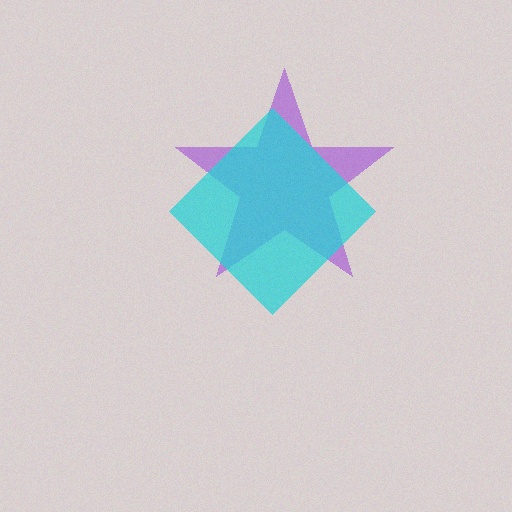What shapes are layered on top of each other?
The layered shapes are: a purple star, a cyan diamond.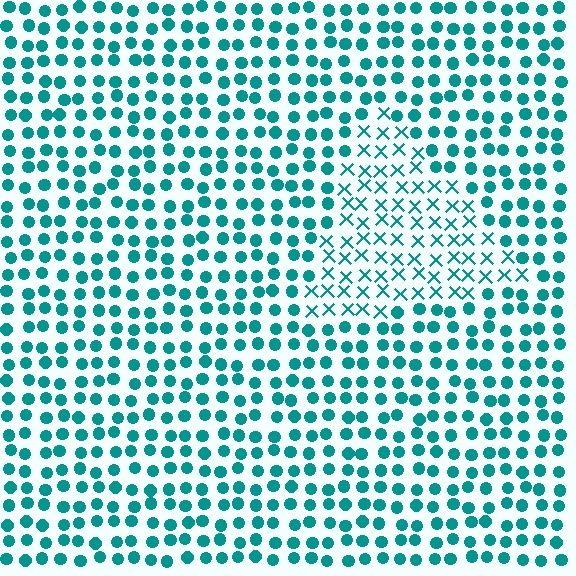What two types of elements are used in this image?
The image uses X marks inside the triangle region and circles outside it.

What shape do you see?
I see a triangle.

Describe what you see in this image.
The image is filled with small teal elements arranged in a uniform grid. A triangle-shaped region contains X marks, while the surrounding area contains circles. The boundary is defined purely by the change in element shape.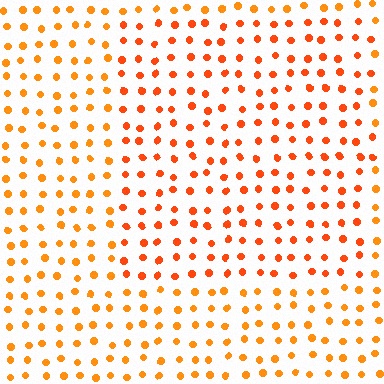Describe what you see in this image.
The image is filled with small orange elements in a uniform arrangement. A rectangle-shaped region is visible where the elements are tinted to a slightly different hue, forming a subtle color boundary.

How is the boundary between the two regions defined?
The boundary is defined purely by a slight shift in hue (about 18 degrees). Spacing, size, and orientation are identical on both sides.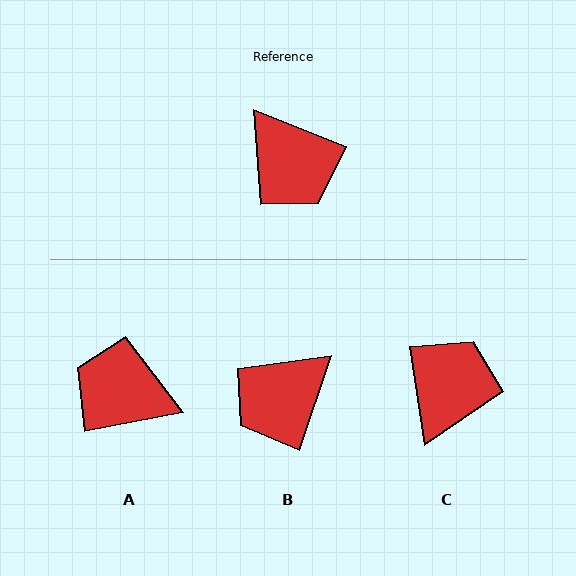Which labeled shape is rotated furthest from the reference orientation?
A, about 148 degrees away.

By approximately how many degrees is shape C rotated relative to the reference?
Approximately 120 degrees counter-clockwise.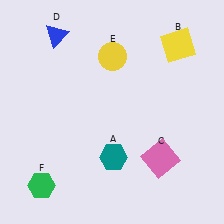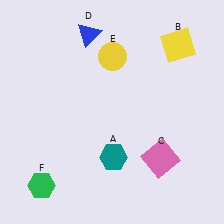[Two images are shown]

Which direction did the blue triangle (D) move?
The blue triangle (D) moved right.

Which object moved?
The blue triangle (D) moved right.